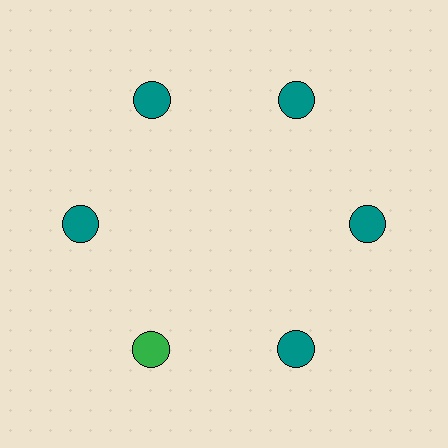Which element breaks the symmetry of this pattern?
The green circle at roughly the 7 o'clock position breaks the symmetry. All other shapes are teal circles.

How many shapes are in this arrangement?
There are 6 shapes arranged in a ring pattern.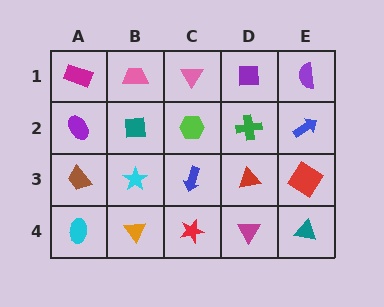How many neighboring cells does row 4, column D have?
3.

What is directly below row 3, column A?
A cyan ellipse.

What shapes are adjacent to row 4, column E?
A red diamond (row 3, column E), a magenta triangle (row 4, column D).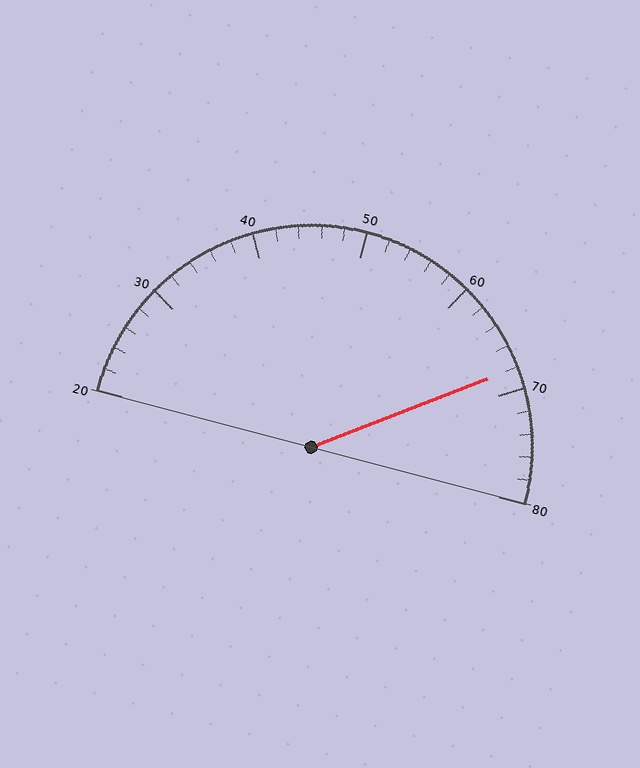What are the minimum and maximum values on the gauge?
The gauge ranges from 20 to 80.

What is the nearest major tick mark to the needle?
The nearest major tick mark is 70.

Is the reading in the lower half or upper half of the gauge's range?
The reading is in the upper half of the range (20 to 80).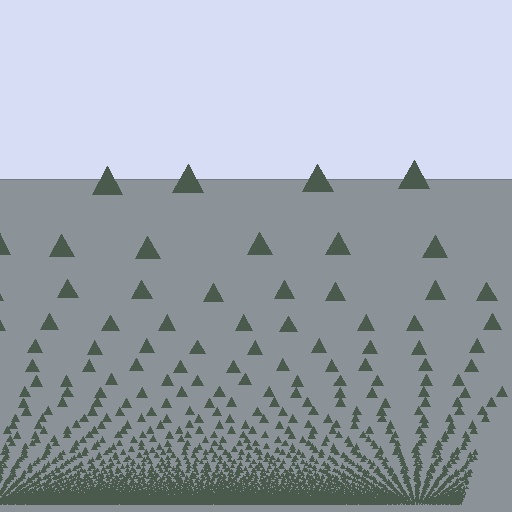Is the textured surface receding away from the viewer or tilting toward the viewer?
The surface appears to tilt toward the viewer. Texture elements get larger and sparser toward the top.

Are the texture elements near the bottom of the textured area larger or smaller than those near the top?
Smaller. The gradient is inverted — elements near the bottom are smaller and denser.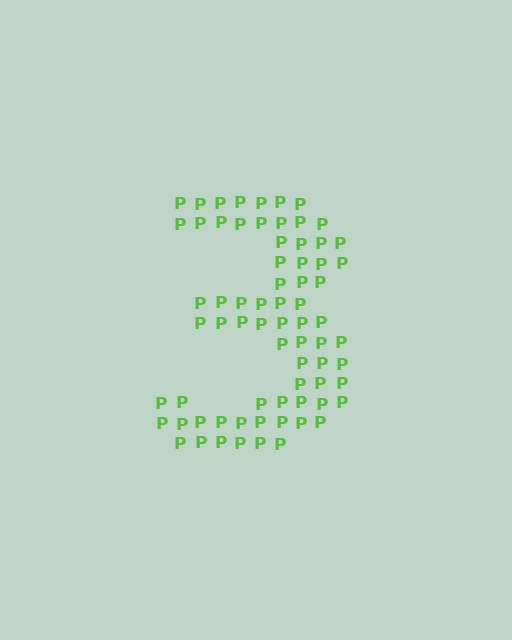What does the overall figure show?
The overall figure shows the digit 3.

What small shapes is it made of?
It is made of small letter P's.